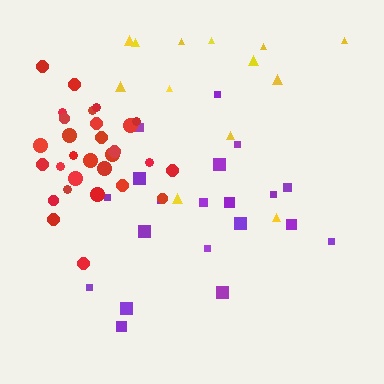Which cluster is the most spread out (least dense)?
Yellow.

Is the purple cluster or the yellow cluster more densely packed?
Purple.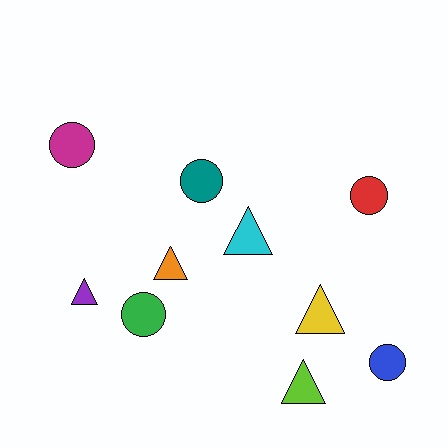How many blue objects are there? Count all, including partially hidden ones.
There is 1 blue object.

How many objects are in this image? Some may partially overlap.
There are 10 objects.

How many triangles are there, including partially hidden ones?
There are 5 triangles.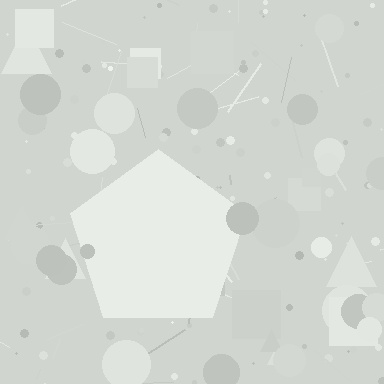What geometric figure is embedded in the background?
A pentagon is embedded in the background.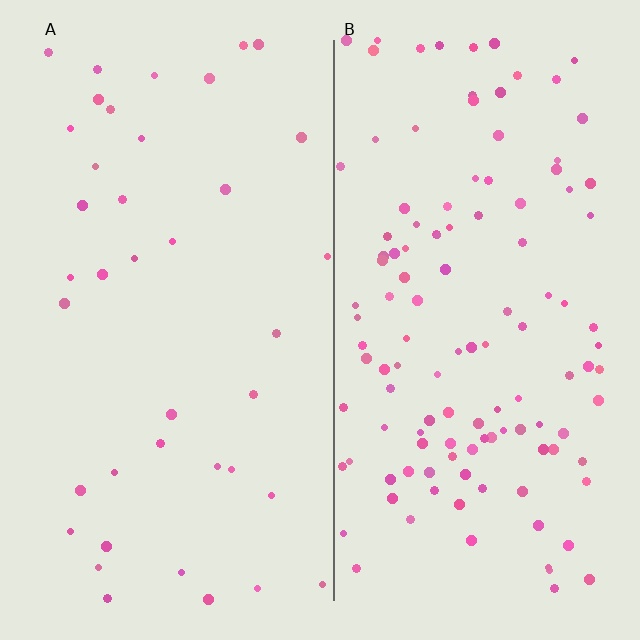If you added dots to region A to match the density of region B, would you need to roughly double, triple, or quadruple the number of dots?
Approximately triple.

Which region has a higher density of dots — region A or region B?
B (the right).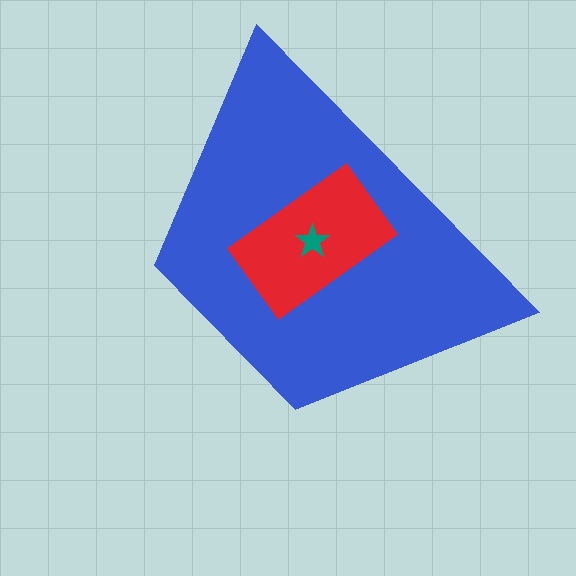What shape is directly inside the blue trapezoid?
The red rectangle.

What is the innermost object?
The teal star.